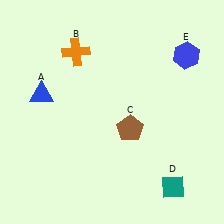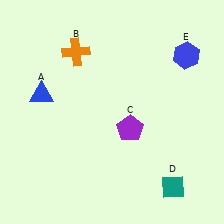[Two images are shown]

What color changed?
The pentagon (C) changed from brown in Image 1 to purple in Image 2.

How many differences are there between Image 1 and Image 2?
There is 1 difference between the two images.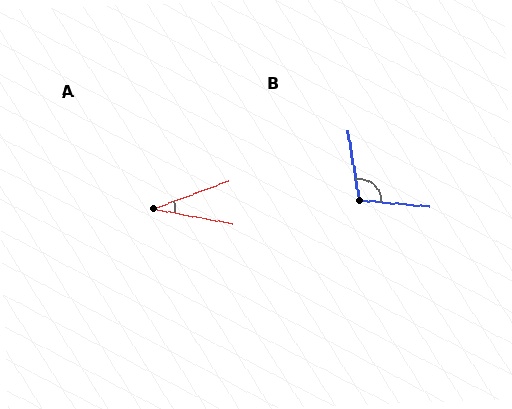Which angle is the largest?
B, at approximately 104 degrees.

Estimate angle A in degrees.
Approximately 31 degrees.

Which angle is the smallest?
A, at approximately 31 degrees.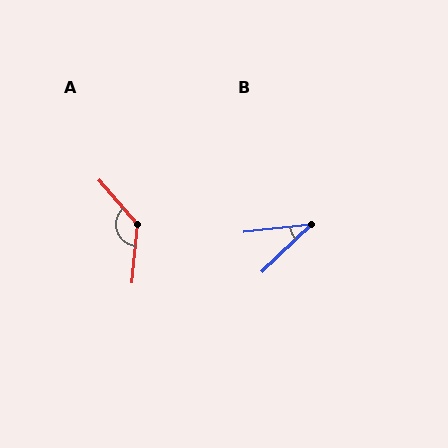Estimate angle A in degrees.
Approximately 134 degrees.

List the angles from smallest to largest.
B (38°), A (134°).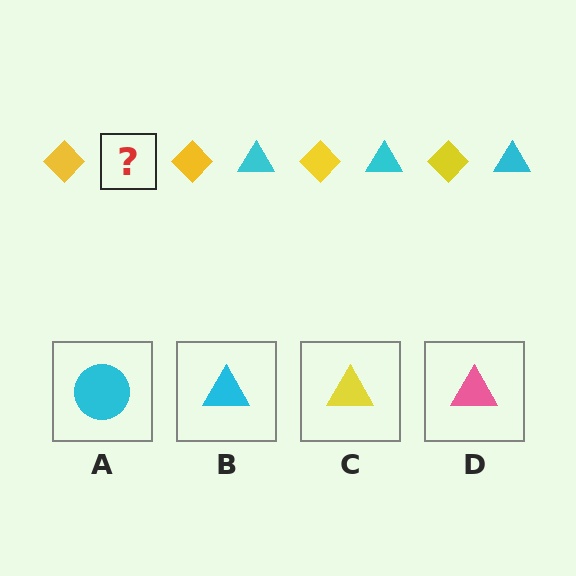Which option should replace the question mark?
Option B.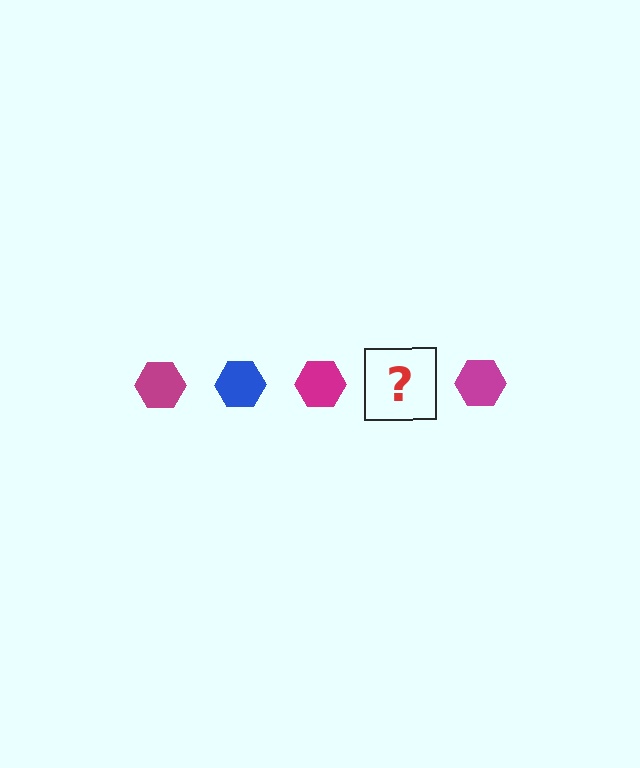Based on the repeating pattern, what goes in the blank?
The blank should be a blue hexagon.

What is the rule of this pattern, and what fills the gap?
The rule is that the pattern cycles through magenta, blue hexagons. The gap should be filled with a blue hexagon.